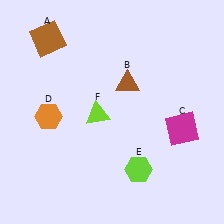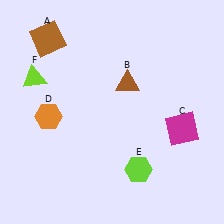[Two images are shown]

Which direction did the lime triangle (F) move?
The lime triangle (F) moved left.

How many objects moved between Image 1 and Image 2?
1 object moved between the two images.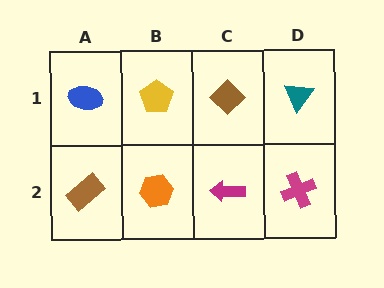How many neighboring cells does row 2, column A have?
2.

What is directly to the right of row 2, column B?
A magenta arrow.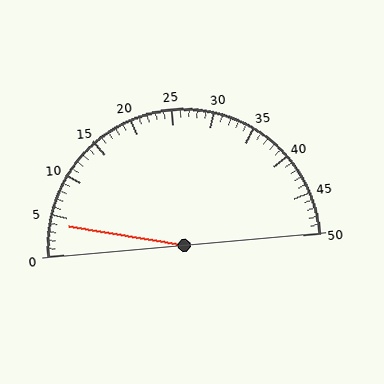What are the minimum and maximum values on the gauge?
The gauge ranges from 0 to 50.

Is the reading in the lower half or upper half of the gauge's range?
The reading is in the lower half of the range (0 to 50).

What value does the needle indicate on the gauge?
The needle indicates approximately 4.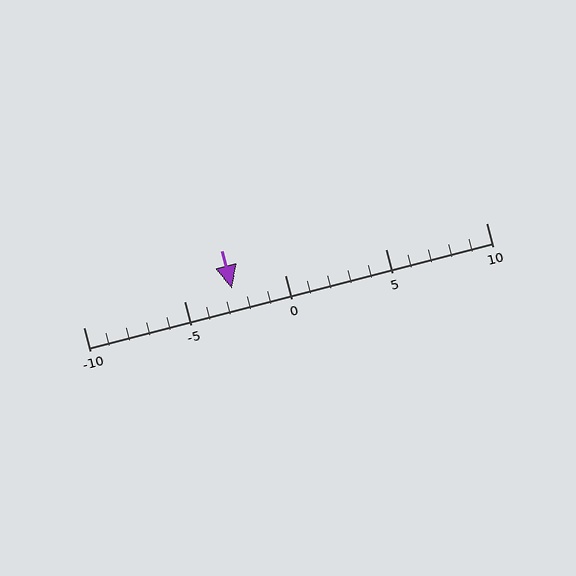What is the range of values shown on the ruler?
The ruler shows values from -10 to 10.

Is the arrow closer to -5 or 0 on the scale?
The arrow is closer to -5.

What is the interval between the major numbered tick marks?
The major tick marks are spaced 5 units apart.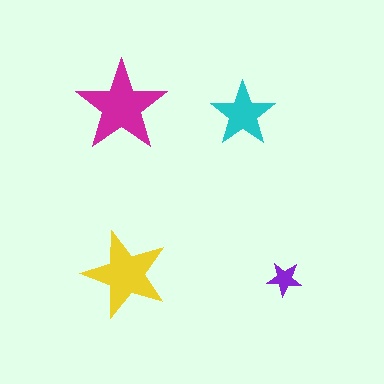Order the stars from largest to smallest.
the magenta one, the yellow one, the cyan one, the purple one.